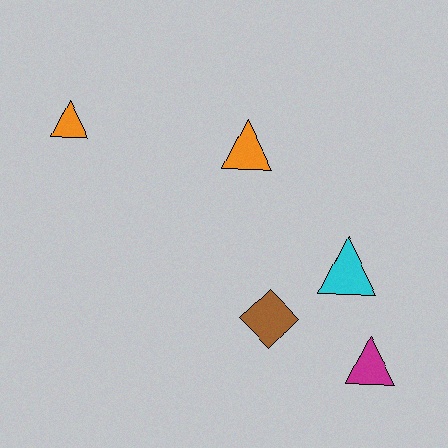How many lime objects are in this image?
There are no lime objects.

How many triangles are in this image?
There are 4 triangles.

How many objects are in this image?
There are 5 objects.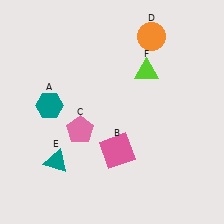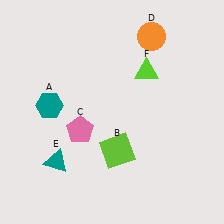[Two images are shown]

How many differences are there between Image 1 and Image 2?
There is 1 difference between the two images.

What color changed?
The square (B) changed from pink in Image 1 to lime in Image 2.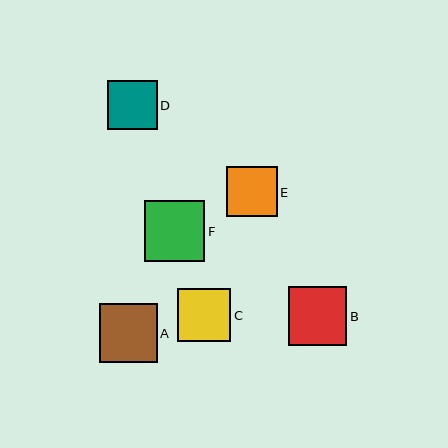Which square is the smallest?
Square D is the smallest with a size of approximately 49 pixels.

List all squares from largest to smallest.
From largest to smallest: F, B, A, C, E, D.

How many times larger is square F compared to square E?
Square F is approximately 1.2 times the size of square E.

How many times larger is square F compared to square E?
Square F is approximately 1.2 times the size of square E.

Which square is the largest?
Square F is the largest with a size of approximately 60 pixels.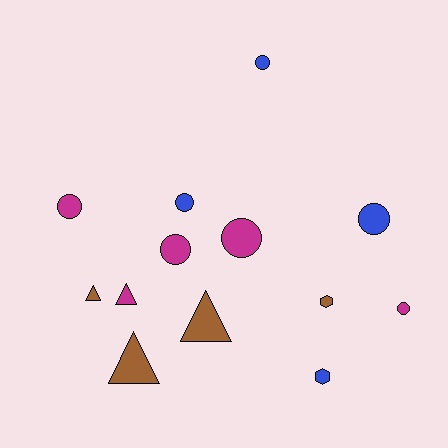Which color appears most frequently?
Magenta, with 5 objects.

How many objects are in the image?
There are 13 objects.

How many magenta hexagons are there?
There are no magenta hexagons.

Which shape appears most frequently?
Circle, with 7 objects.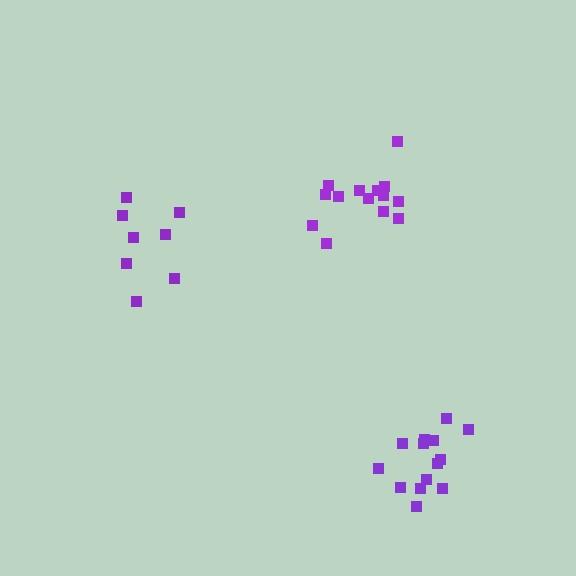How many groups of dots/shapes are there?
There are 3 groups.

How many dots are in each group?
Group 1: 8 dots, Group 2: 14 dots, Group 3: 14 dots (36 total).